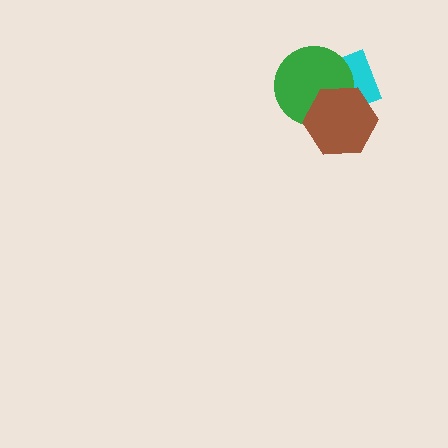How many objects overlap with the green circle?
2 objects overlap with the green circle.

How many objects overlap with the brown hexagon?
2 objects overlap with the brown hexagon.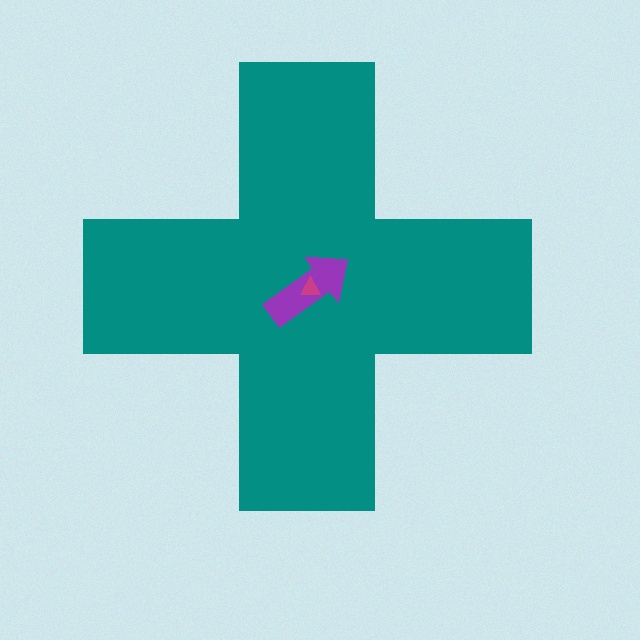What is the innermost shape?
The magenta triangle.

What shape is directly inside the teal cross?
The purple arrow.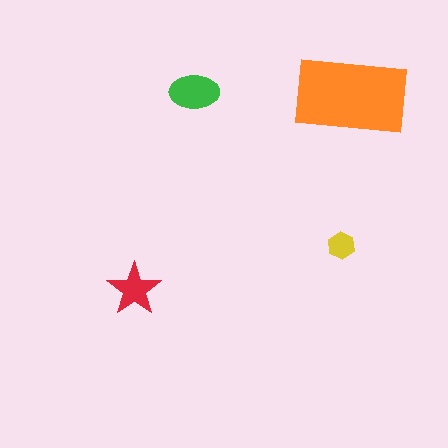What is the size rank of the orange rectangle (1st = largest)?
1st.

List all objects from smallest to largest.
The yellow hexagon, the red star, the green ellipse, the orange rectangle.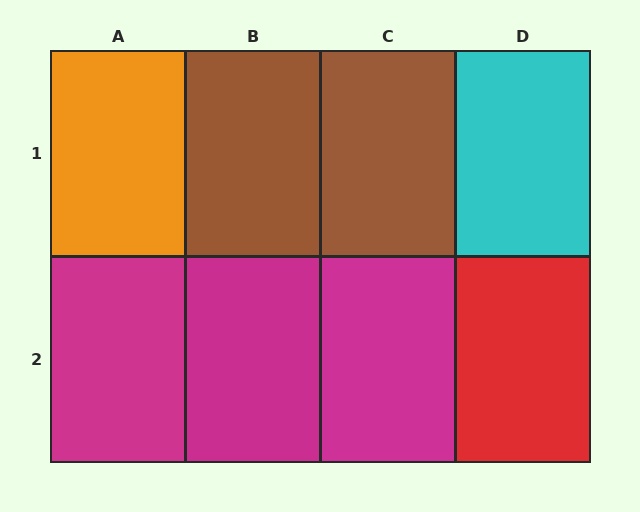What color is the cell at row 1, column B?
Brown.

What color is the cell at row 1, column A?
Orange.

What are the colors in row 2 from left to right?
Magenta, magenta, magenta, red.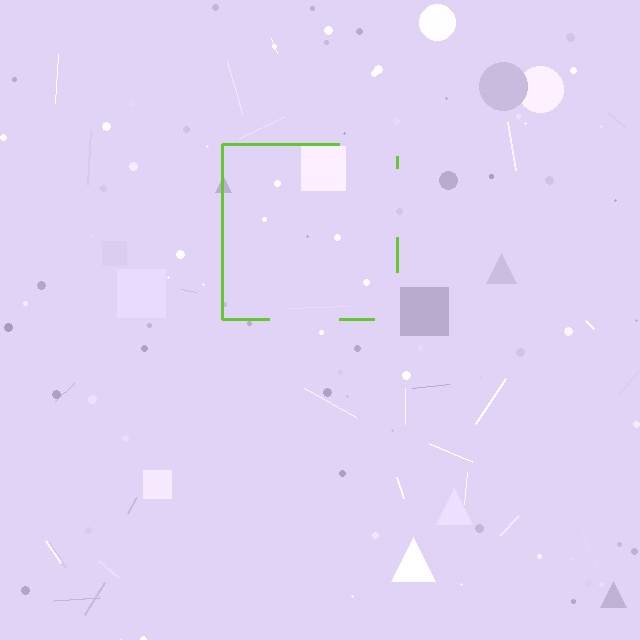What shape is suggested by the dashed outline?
The dashed outline suggests a square.